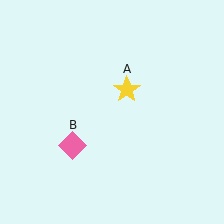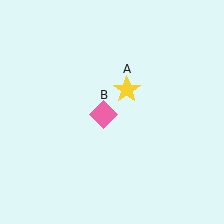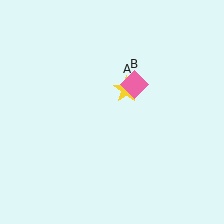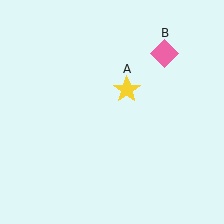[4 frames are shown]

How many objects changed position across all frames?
1 object changed position: pink diamond (object B).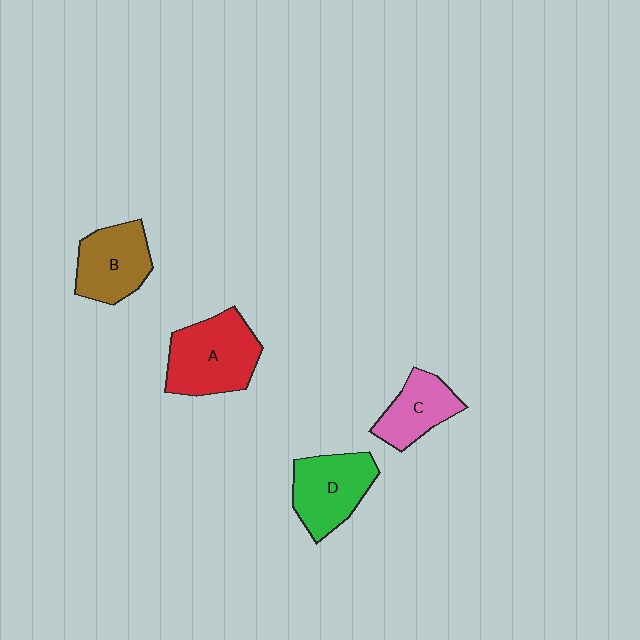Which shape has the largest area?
Shape A (red).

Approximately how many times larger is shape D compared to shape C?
Approximately 1.3 times.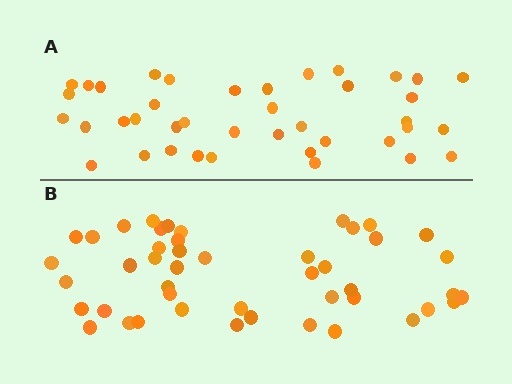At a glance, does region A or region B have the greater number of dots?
Region B (the bottom region) has more dots.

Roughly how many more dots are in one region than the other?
Region B has about 6 more dots than region A.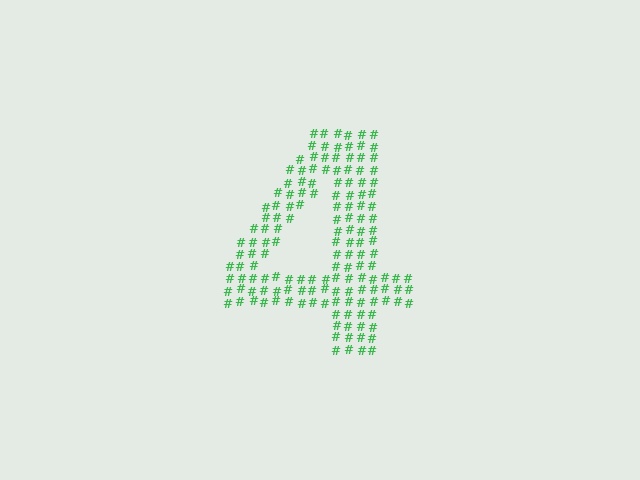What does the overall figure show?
The overall figure shows the digit 4.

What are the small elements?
The small elements are hash symbols.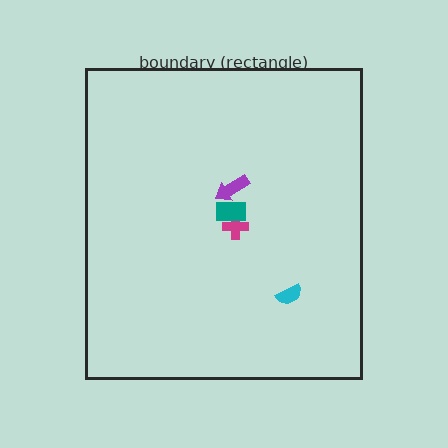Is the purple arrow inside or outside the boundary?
Inside.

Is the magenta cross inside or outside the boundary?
Inside.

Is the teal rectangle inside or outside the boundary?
Inside.